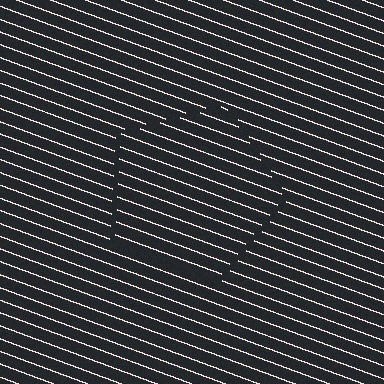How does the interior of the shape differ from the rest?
The interior of the shape contains the same grating, shifted by half a period — the contour is defined by the phase discontinuity where line-ends from the inner and outer gratings abut.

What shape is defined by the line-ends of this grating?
An illusory pentagon. The interior of the shape contains the same grating, shifted by half a period — the contour is defined by the phase discontinuity where line-ends from the inner and outer gratings abut.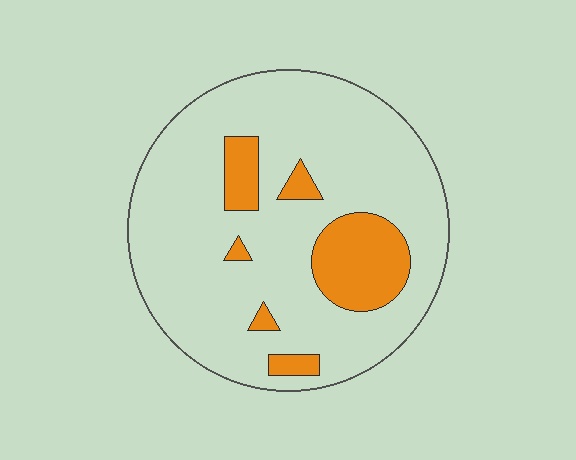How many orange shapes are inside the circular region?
6.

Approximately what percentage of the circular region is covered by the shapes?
Approximately 15%.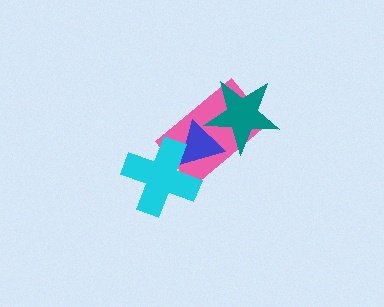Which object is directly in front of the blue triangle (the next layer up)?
The teal star is directly in front of the blue triangle.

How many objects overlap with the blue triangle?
3 objects overlap with the blue triangle.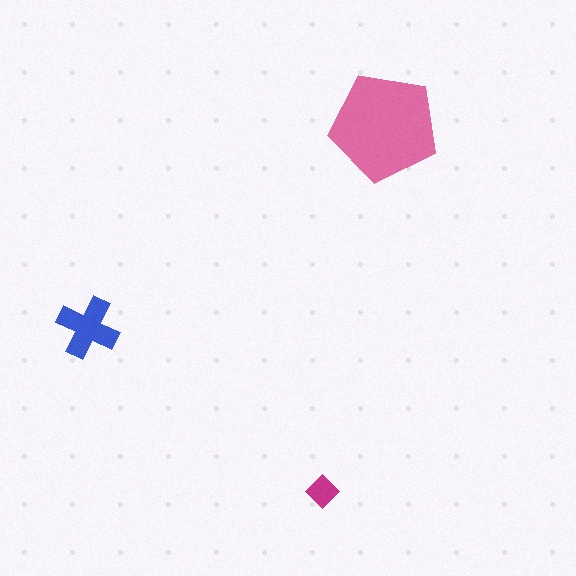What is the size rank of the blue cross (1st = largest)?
2nd.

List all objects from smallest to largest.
The magenta diamond, the blue cross, the pink pentagon.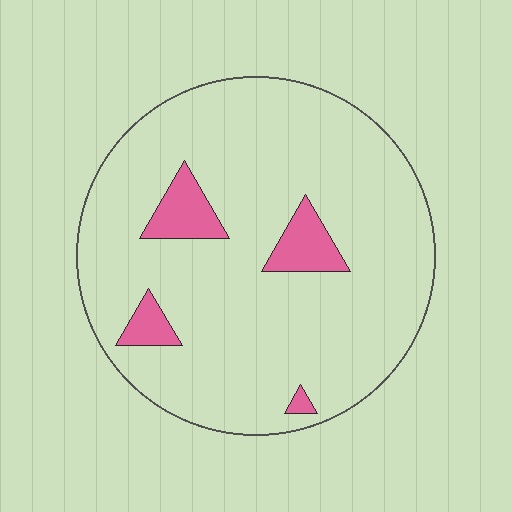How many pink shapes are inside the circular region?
4.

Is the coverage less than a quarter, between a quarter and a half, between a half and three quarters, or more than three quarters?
Less than a quarter.